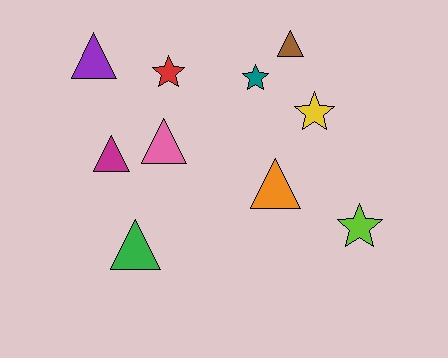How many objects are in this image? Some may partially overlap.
There are 10 objects.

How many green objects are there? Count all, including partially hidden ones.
There is 1 green object.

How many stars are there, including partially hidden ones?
There are 4 stars.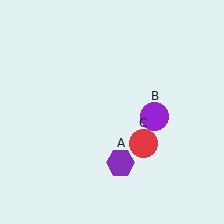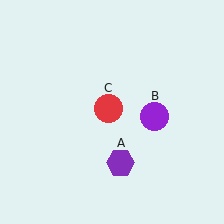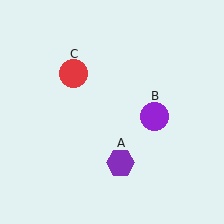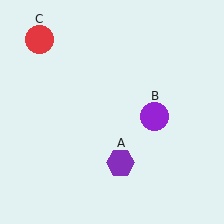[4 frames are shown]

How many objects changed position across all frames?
1 object changed position: red circle (object C).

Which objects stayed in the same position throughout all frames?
Purple hexagon (object A) and purple circle (object B) remained stationary.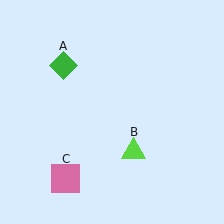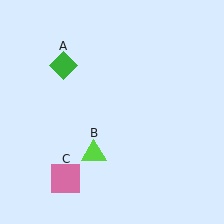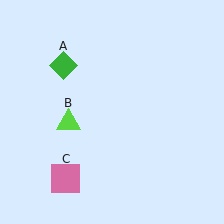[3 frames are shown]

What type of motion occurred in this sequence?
The lime triangle (object B) rotated clockwise around the center of the scene.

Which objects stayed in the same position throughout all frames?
Green diamond (object A) and pink square (object C) remained stationary.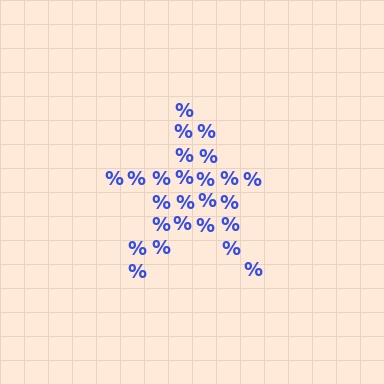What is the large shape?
The large shape is a star.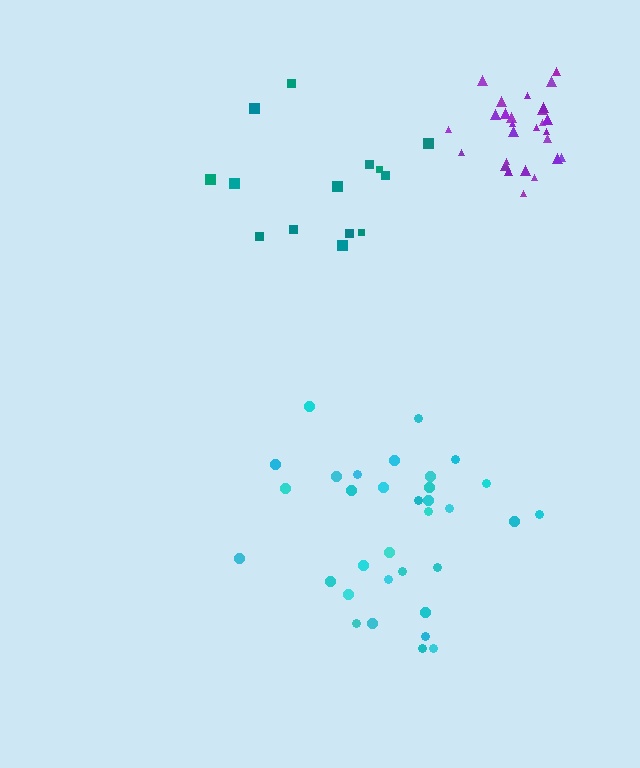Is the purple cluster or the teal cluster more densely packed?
Purple.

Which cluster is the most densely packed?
Purple.